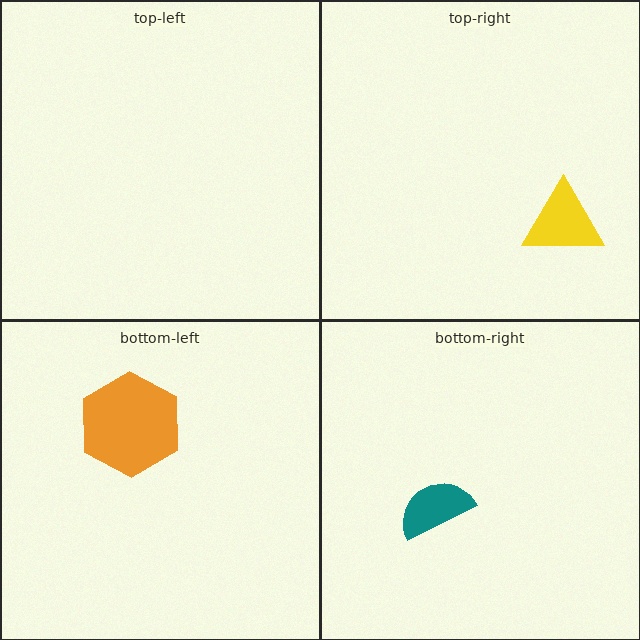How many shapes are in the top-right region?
1.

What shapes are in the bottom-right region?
The teal semicircle.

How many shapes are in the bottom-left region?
1.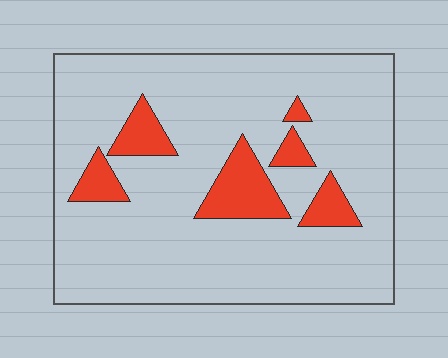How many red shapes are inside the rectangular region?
6.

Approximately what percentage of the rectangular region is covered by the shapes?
Approximately 15%.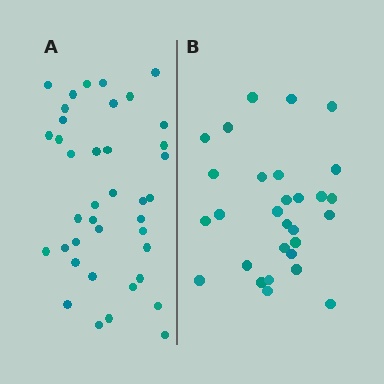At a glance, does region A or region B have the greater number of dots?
Region A (the left region) has more dots.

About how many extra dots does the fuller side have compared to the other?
Region A has roughly 10 or so more dots than region B.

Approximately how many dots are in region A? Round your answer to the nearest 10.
About 40 dots. (The exact count is 39, which rounds to 40.)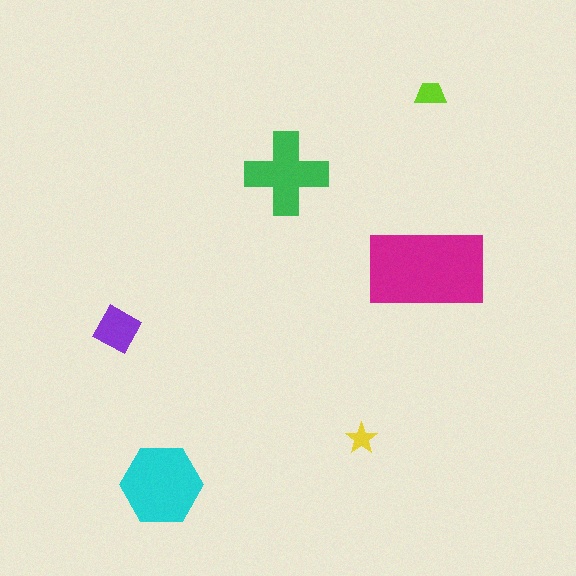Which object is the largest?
The magenta rectangle.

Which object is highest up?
The lime trapezoid is topmost.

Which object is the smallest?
The yellow star.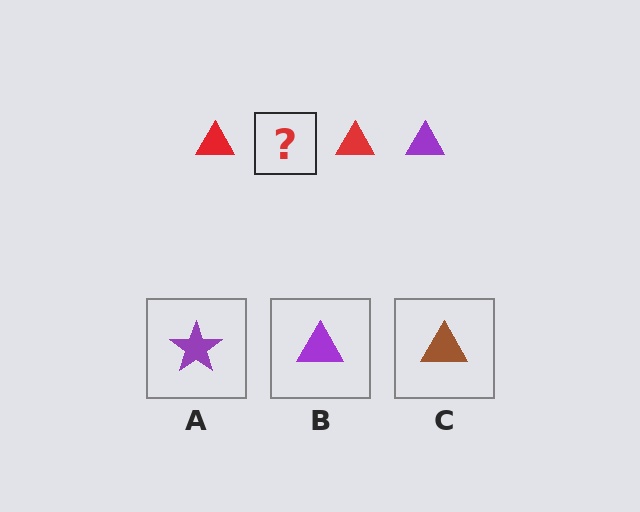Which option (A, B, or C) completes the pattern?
B.